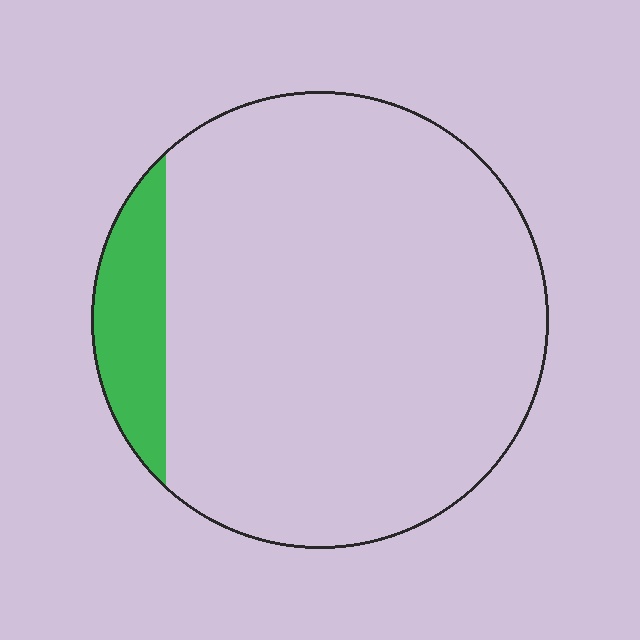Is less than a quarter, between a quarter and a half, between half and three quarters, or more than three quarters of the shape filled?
Less than a quarter.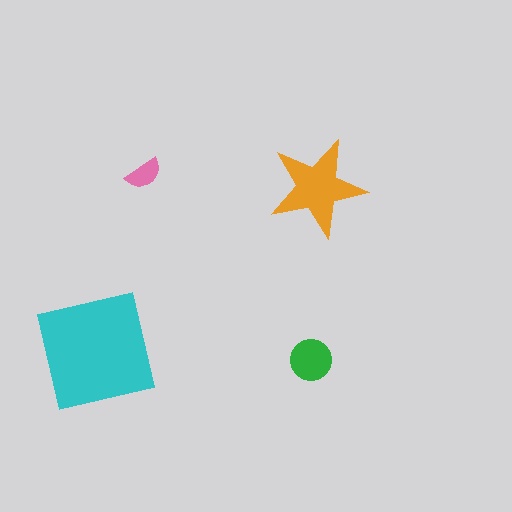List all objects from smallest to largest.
The pink semicircle, the green circle, the orange star, the cyan square.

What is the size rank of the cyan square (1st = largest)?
1st.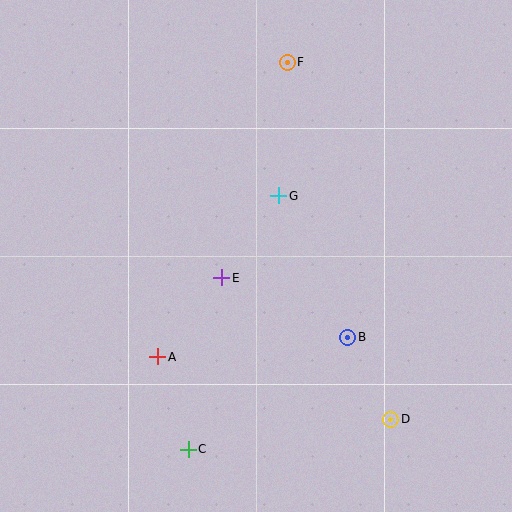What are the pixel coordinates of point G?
Point G is at (279, 196).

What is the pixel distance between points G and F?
The distance between G and F is 134 pixels.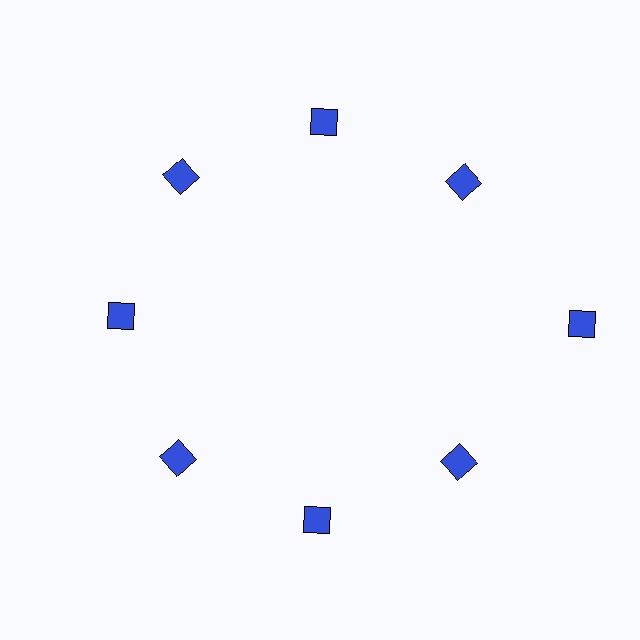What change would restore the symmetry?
The symmetry would be restored by moving it inward, back onto the ring so that all 8 diamonds sit at equal angles and equal distance from the center.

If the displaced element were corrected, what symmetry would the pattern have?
It would have 8-fold rotational symmetry — the pattern would map onto itself every 45 degrees.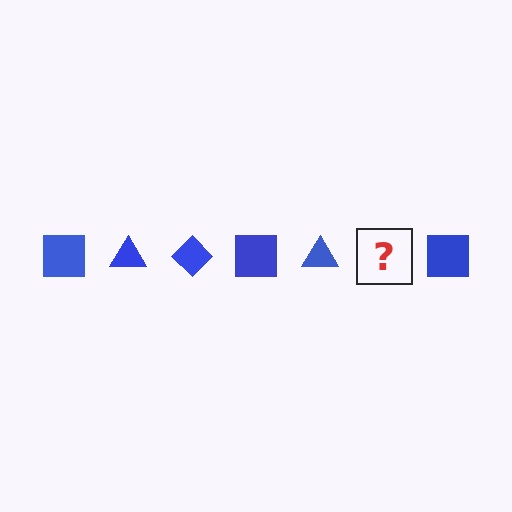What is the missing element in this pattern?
The missing element is a blue diamond.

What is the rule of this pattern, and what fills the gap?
The rule is that the pattern cycles through square, triangle, diamond shapes in blue. The gap should be filled with a blue diamond.